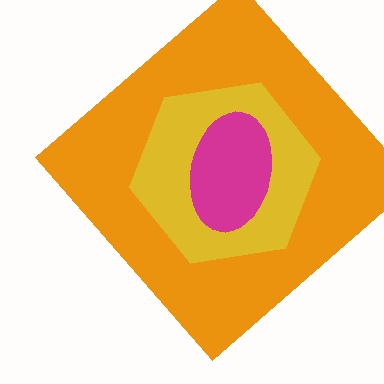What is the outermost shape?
The orange diamond.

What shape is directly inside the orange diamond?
The yellow hexagon.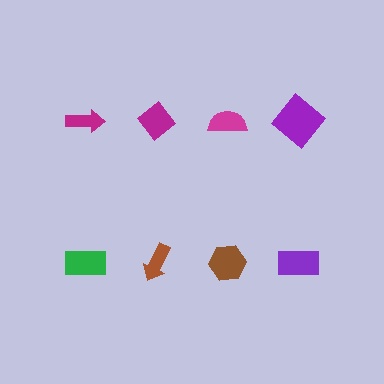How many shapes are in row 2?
4 shapes.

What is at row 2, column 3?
A brown hexagon.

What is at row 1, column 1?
A magenta arrow.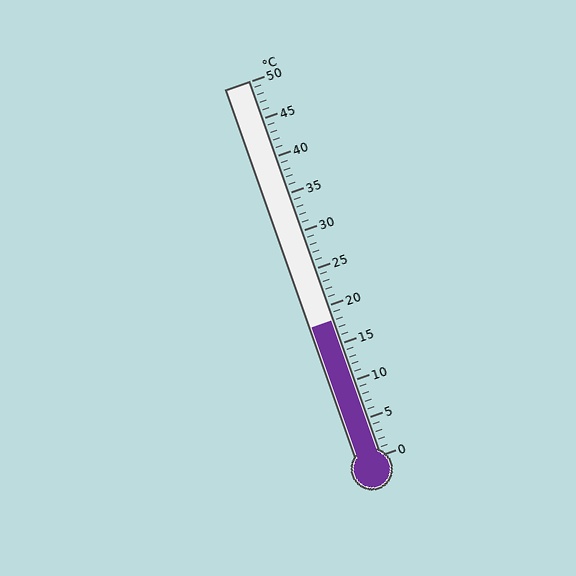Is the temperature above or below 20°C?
The temperature is below 20°C.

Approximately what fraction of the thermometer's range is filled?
The thermometer is filled to approximately 35% of its range.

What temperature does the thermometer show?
The thermometer shows approximately 18°C.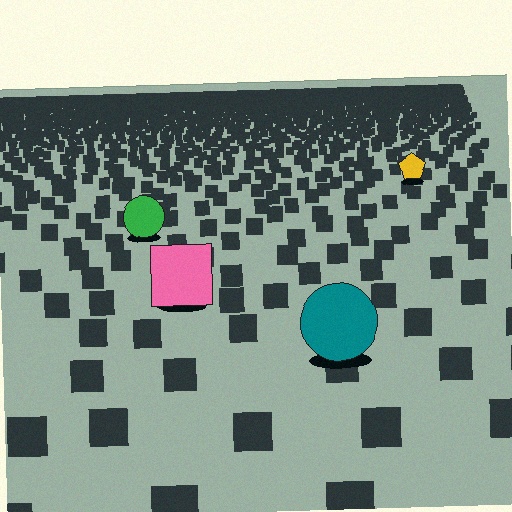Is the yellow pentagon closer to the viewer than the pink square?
No. The pink square is closer — you can tell from the texture gradient: the ground texture is coarser near it.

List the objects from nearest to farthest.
From nearest to farthest: the teal circle, the pink square, the green circle, the yellow pentagon.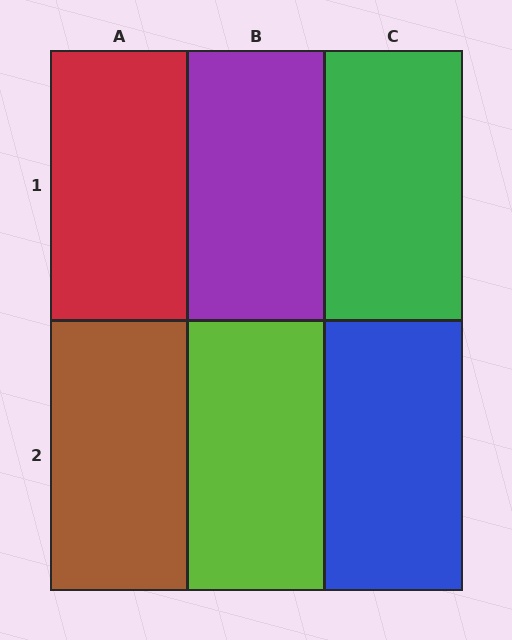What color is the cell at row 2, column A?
Brown.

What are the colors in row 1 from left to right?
Red, purple, green.